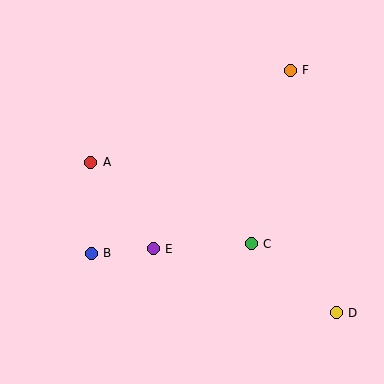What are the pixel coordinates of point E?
Point E is at (153, 249).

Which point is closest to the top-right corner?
Point F is closest to the top-right corner.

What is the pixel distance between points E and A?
The distance between E and A is 107 pixels.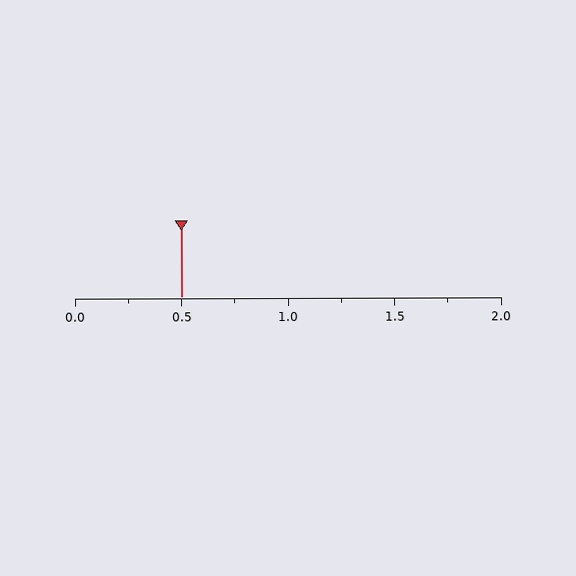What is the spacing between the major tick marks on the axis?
The major ticks are spaced 0.5 apart.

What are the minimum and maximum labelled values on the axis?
The axis runs from 0.0 to 2.0.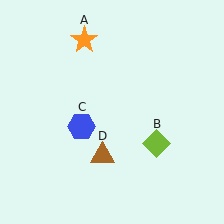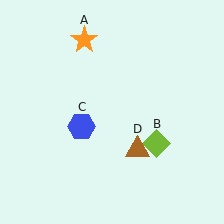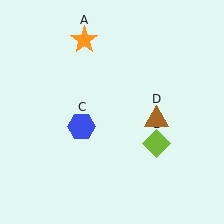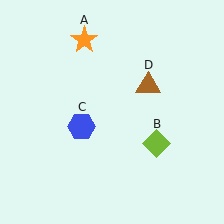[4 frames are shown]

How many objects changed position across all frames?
1 object changed position: brown triangle (object D).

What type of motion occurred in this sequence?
The brown triangle (object D) rotated counterclockwise around the center of the scene.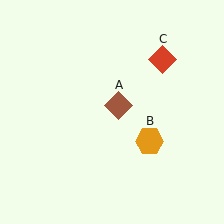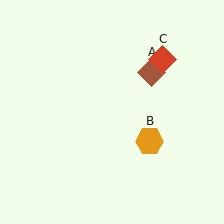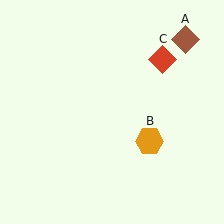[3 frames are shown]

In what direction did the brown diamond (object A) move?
The brown diamond (object A) moved up and to the right.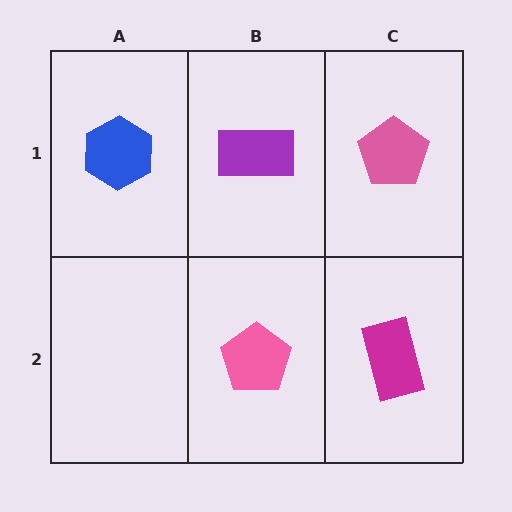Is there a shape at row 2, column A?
No, that cell is empty.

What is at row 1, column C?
A pink pentagon.